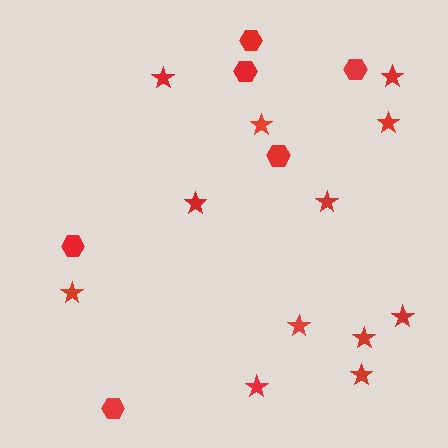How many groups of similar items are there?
There are 2 groups: one group of hexagons (6) and one group of stars (12).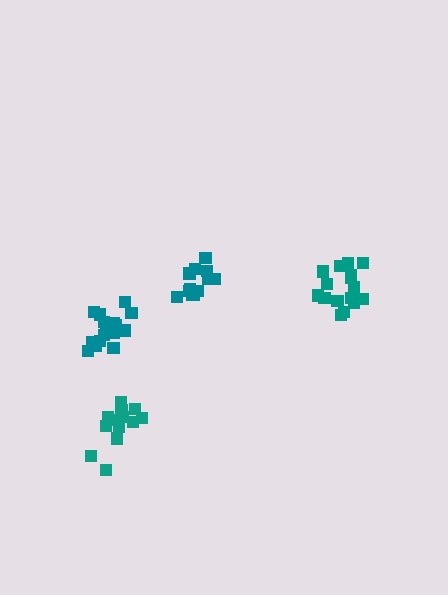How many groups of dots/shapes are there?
There are 4 groups.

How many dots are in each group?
Group 1: 12 dots, Group 2: 16 dots, Group 3: 13 dots, Group 4: 16 dots (57 total).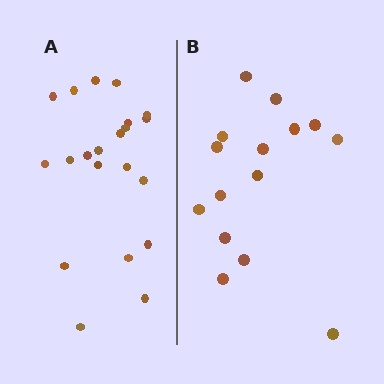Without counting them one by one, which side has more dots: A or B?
Region A (the left region) has more dots.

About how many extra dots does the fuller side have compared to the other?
Region A has about 6 more dots than region B.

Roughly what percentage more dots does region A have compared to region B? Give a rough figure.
About 40% more.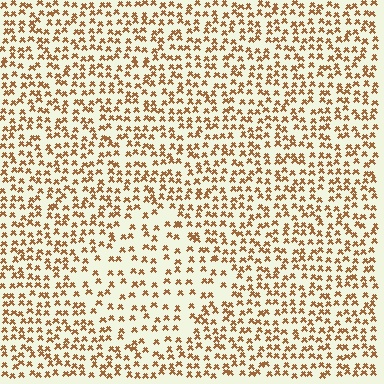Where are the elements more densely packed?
The elements are more densely packed outside the diamond boundary.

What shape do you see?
I see a diamond.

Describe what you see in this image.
The image contains small brown elements arranged at two different densities. A diamond-shaped region is visible where the elements are less densely packed than the surrounding area.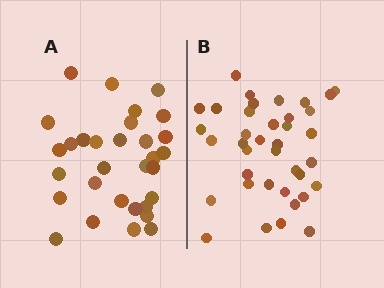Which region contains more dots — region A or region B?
Region B (the right region) has more dots.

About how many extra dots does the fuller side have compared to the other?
Region B has roughly 8 or so more dots than region A.